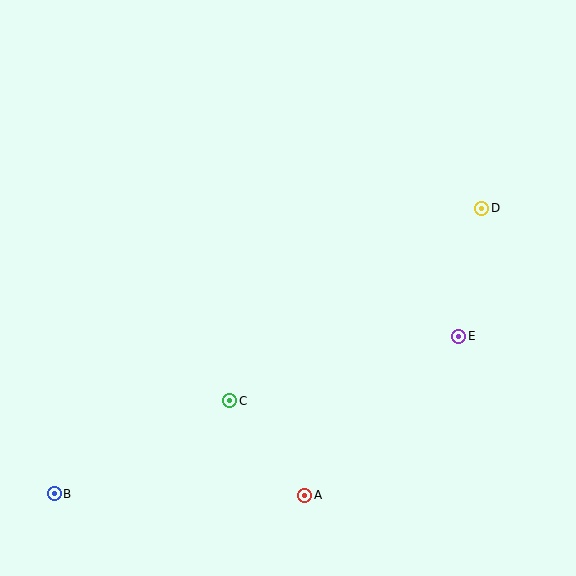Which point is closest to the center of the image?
Point C at (230, 401) is closest to the center.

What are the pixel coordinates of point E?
Point E is at (459, 336).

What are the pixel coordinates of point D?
Point D is at (482, 208).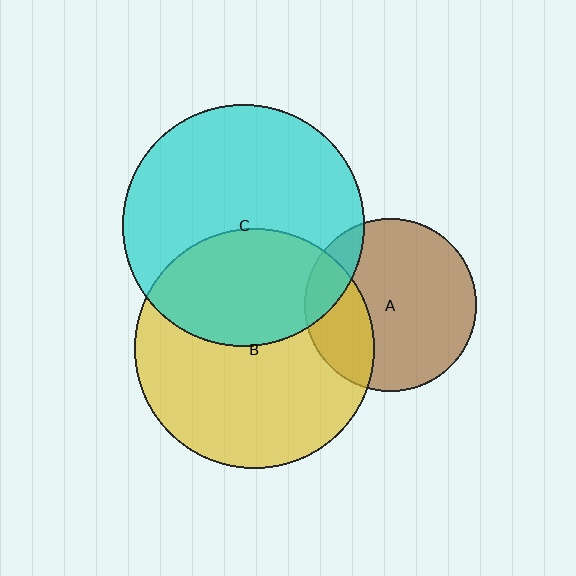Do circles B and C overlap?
Yes.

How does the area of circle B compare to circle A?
Approximately 1.9 times.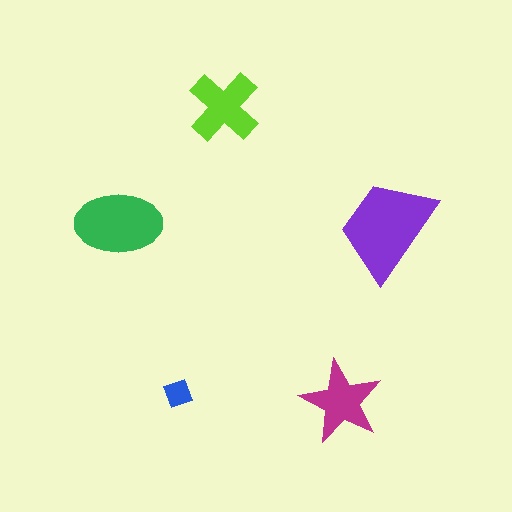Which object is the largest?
The purple trapezoid.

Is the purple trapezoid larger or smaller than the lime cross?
Larger.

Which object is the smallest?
The blue diamond.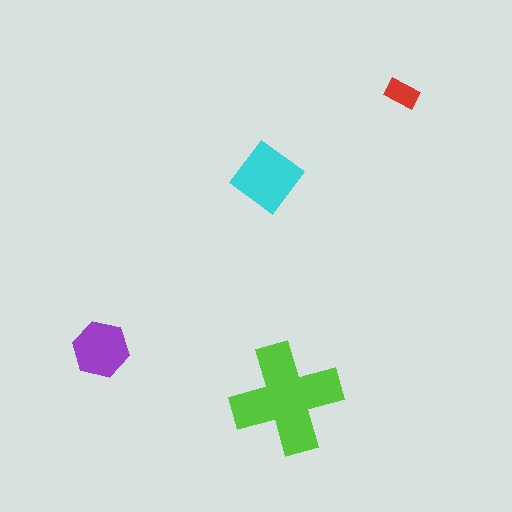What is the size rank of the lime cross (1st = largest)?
1st.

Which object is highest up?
The red rectangle is topmost.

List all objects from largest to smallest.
The lime cross, the cyan diamond, the purple hexagon, the red rectangle.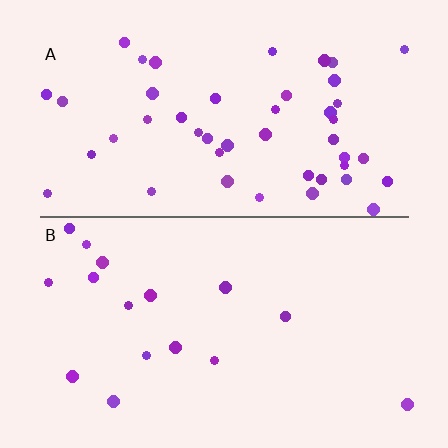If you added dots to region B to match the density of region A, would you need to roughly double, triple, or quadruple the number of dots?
Approximately triple.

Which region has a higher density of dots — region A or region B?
A (the top).